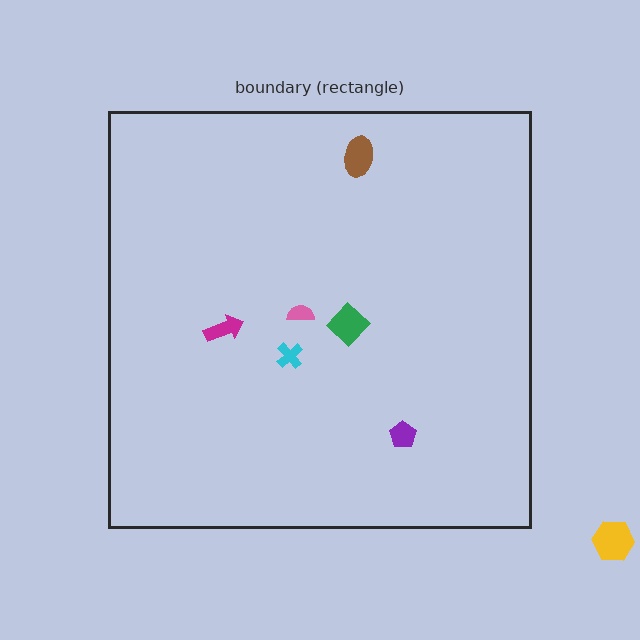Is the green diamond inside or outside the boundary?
Inside.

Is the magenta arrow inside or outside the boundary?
Inside.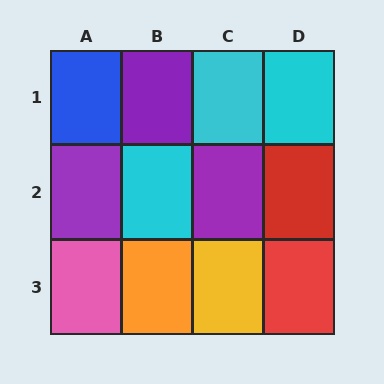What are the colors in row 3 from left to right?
Pink, orange, yellow, red.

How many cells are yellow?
1 cell is yellow.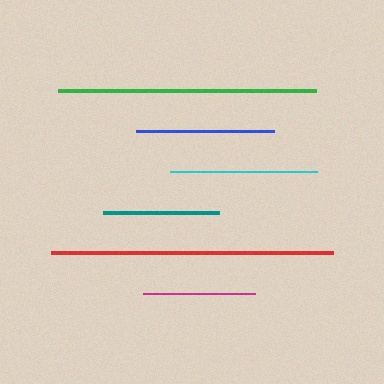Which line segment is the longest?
The red line is the longest at approximately 282 pixels.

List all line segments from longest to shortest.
From longest to shortest: red, green, cyan, blue, teal, magenta.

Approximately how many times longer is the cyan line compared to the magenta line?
The cyan line is approximately 1.3 times the length of the magenta line.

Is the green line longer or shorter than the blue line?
The green line is longer than the blue line.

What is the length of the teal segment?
The teal segment is approximately 116 pixels long.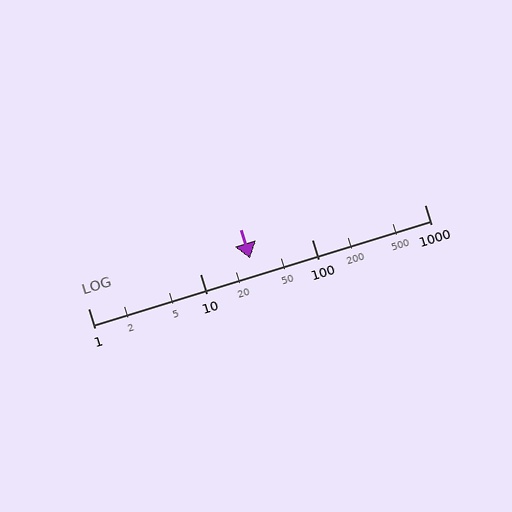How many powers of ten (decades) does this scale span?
The scale spans 3 decades, from 1 to 1000.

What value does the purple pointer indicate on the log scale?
The pointer indicates approximately 28.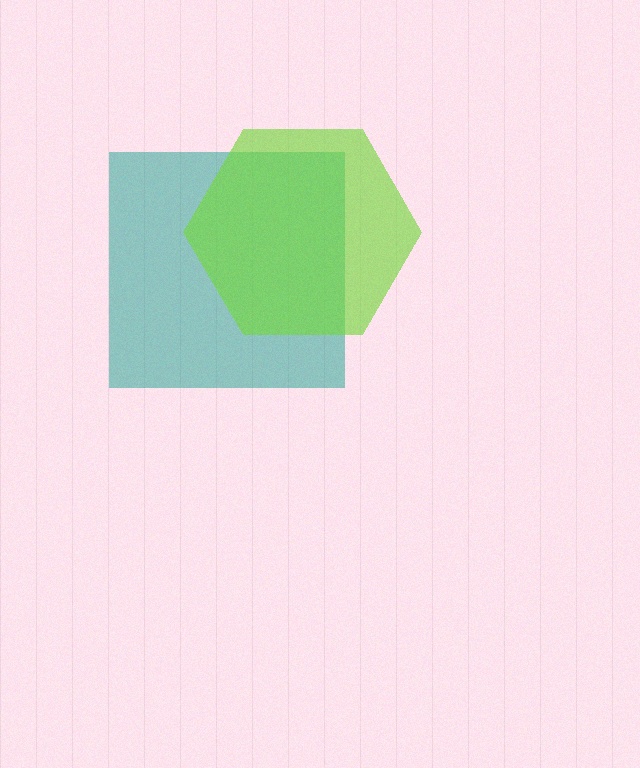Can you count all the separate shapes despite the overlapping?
Yes, there are 2 separate shapes.